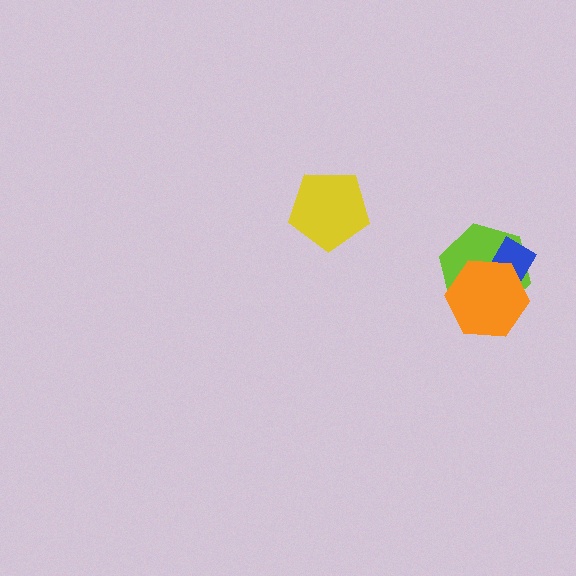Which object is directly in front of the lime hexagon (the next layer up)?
The blue rectangle is directly in front of the lime hexagon.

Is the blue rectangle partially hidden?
Yes, it is partially covered by another shape.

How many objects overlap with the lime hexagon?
2 objects overlap with the lime hexagon.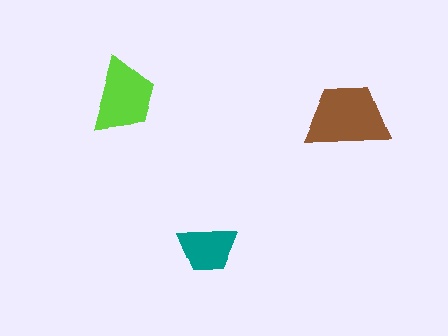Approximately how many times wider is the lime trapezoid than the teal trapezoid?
About 1.5 times wider.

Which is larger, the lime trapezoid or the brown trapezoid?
The brown one.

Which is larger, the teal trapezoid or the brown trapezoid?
The brown one.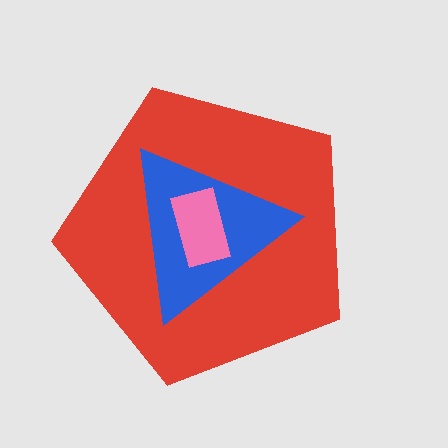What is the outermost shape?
The red pentagon.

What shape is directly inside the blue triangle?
The pink rectangle.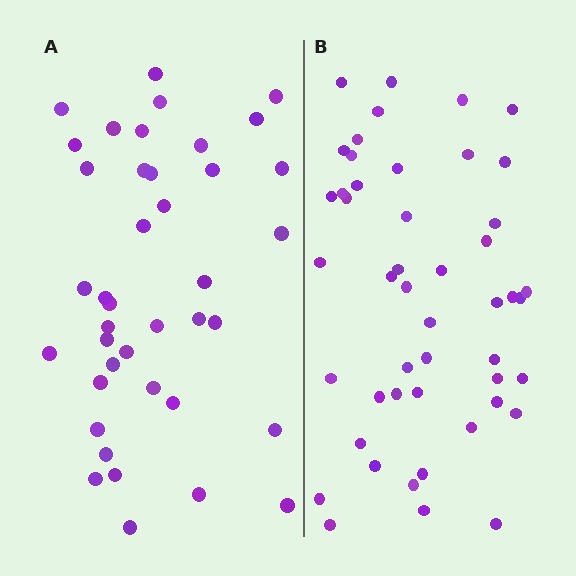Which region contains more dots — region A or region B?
Region B (the right region) has more dots.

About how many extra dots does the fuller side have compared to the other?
Region B has roughly 8 or so more dots than region A.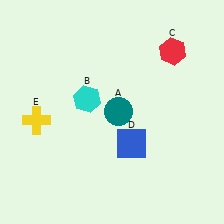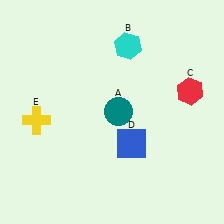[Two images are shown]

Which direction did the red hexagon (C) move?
The red hexagon (C) moved down.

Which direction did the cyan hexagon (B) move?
The cyan hexagon (B) moved up.